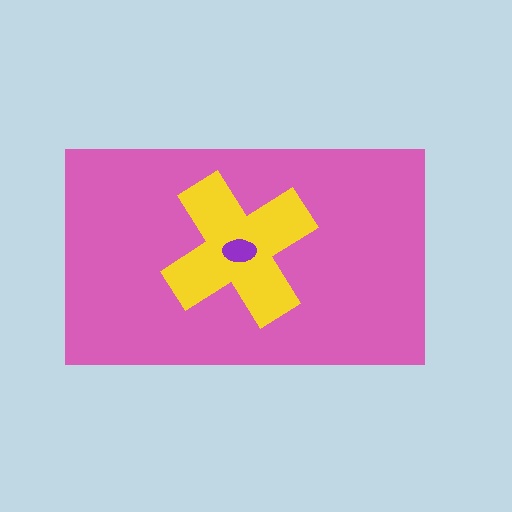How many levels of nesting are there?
3.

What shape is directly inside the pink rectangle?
The yellow cross.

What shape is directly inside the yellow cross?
The purple ellipse.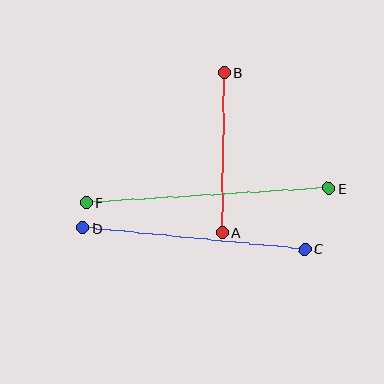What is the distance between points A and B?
The distance is approximately 160 pixels.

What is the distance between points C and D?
The distance is approximately 223 pixels.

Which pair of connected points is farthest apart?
Points E and F are farthest apart.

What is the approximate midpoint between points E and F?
The midpoint is at approximately (207, 195) pixels.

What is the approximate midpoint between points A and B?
The midpoint is at approximately (223, 152) pixels.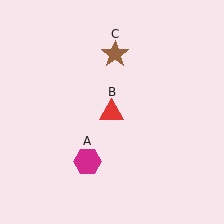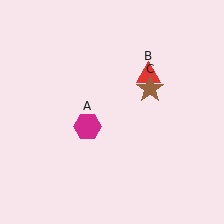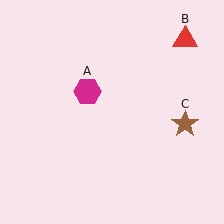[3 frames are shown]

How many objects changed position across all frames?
3 objects changed position: magenta hexagon (object A), red triangle (object B), brown star (object C).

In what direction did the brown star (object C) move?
The brown star (object C) moved down and to the right.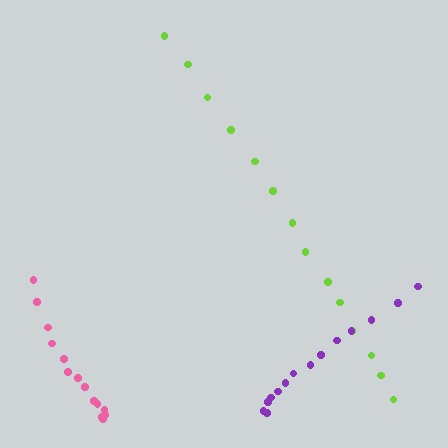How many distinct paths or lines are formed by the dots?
There are 3 distinct paths.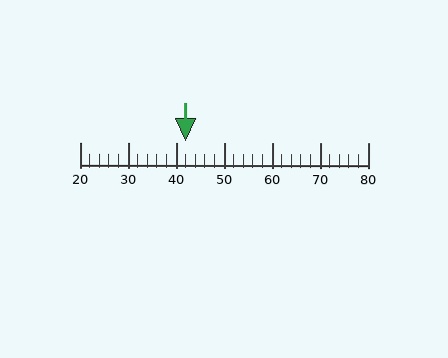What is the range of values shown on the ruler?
The ruler shows values from 20 to 80.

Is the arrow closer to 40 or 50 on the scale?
The arrow is closer to 40.